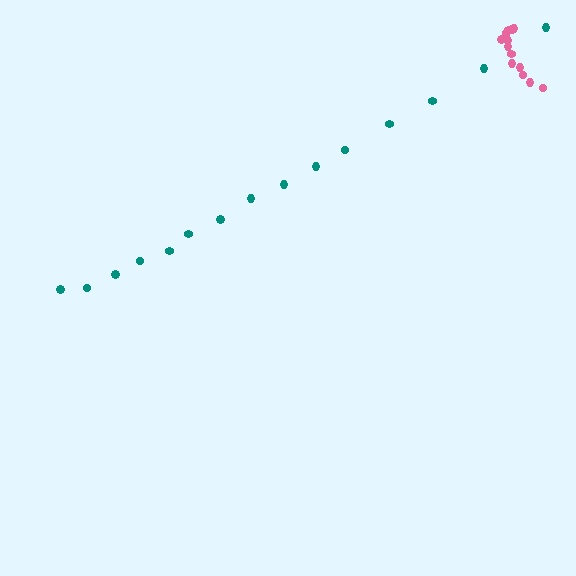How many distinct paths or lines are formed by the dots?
There are 2 distinct paths.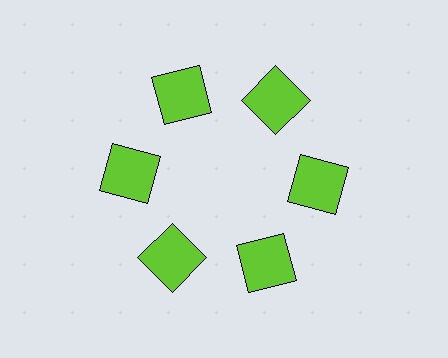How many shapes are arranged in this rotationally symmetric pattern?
There are 6 shapes, arranged in 6 groups of 1.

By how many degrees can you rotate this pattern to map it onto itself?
The pattern maps onto itself every 60 degrees of rotation.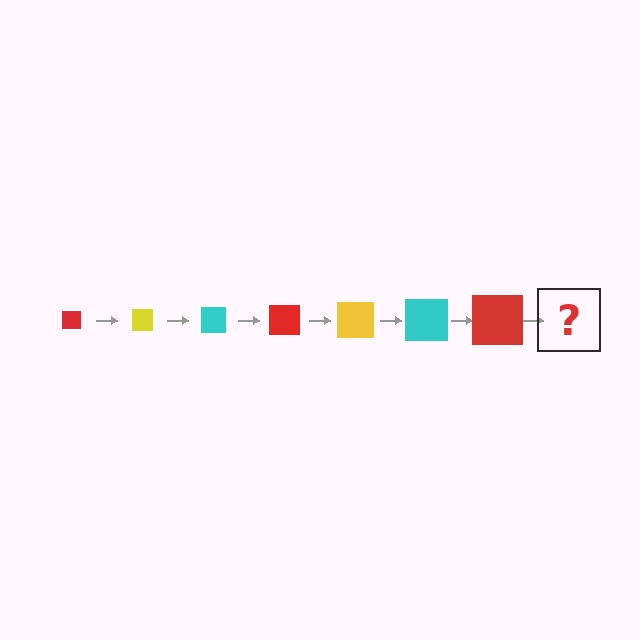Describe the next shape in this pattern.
It should be a yellow square, larger than the previous one.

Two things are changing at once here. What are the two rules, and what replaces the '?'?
The two rules are that the square grows larger each step and the color cycles through red, yellow, and cyan. The '?' should be a yellow square, larger than the previous one.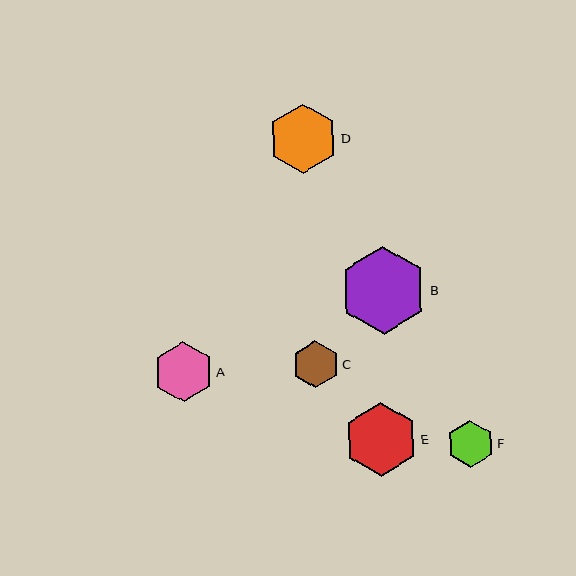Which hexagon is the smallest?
Hexagon C is the smallest with a size of approximately 47 pixels.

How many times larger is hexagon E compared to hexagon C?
Hexagon E is approximately 1.6 times the size of hexagon C.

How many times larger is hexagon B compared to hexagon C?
Hexagon B is approximately 1.9 times the size of hexagon C.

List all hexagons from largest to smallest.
From largest to smallest: B, E, D, A, F, C.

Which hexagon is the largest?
Hexagon B is the largest with a size of approximately 87 pixels.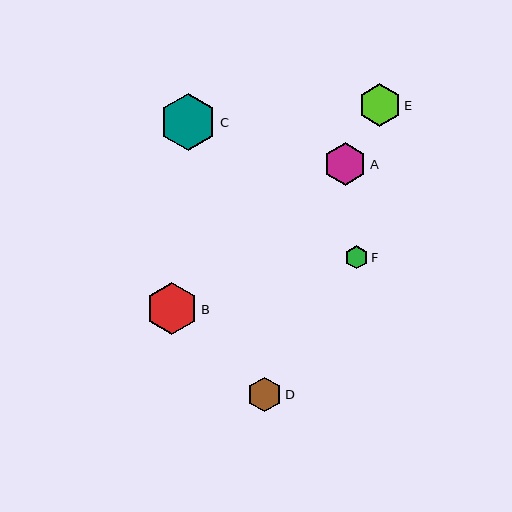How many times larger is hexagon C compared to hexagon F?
Hexagon C is approximately 2.5 times the size of hexagon F.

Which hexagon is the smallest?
Hexagon F is the smallest with a size of approximately 23 pixels.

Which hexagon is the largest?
Hexagon C is the largest with a size of approximately 57 pixels.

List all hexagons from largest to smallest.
From largest to smallest: C, B, A, E, D, F.